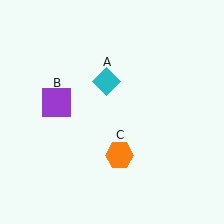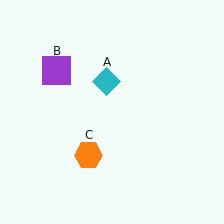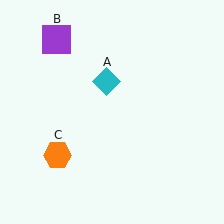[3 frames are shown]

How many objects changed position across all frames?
2 objects changed position: purple square (object B), orange hexagon (object C).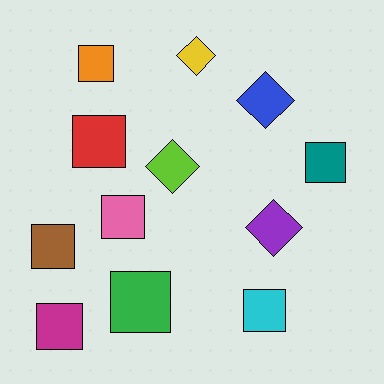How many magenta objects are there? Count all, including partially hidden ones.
There is 1 magenta object.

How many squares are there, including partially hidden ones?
There are 8 squares.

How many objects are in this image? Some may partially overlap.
There are 12 objects.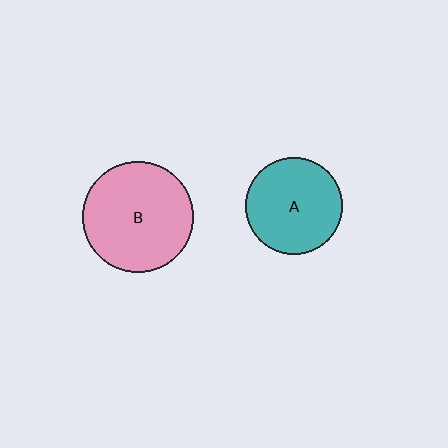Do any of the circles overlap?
No, none of the circles overlap.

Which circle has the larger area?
Circle B (pink).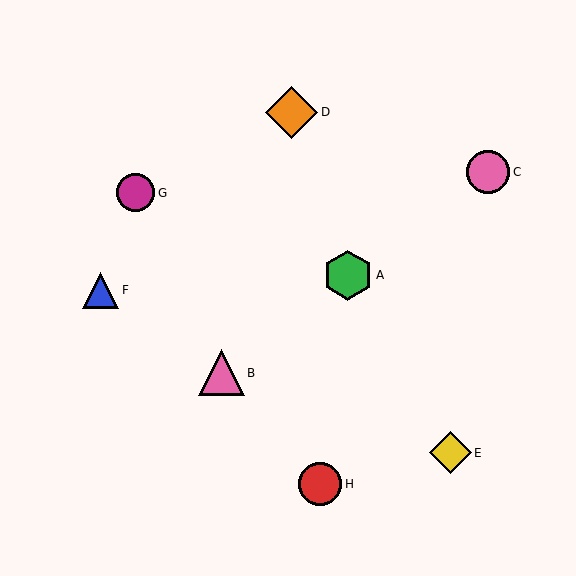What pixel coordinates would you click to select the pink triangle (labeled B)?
Click at (222, 373) to select the pink triangle B.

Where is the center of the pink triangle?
The center of the pink triangle is at (222, 373).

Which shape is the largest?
The orange diamond (labeled D) is the largest.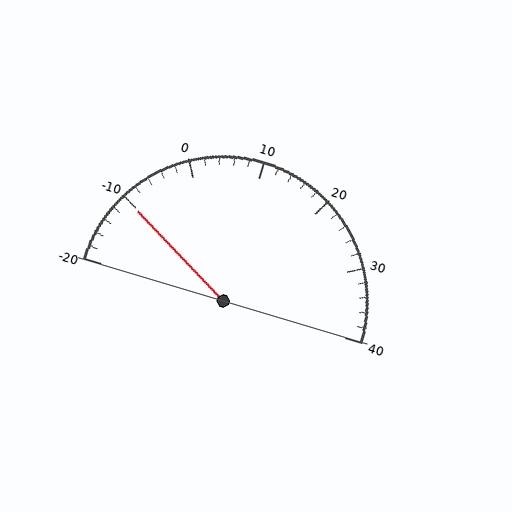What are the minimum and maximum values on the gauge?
The gauge ranges from -20 to 40.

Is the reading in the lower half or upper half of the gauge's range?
The reading is in the lower half of the range (-20 to 40).